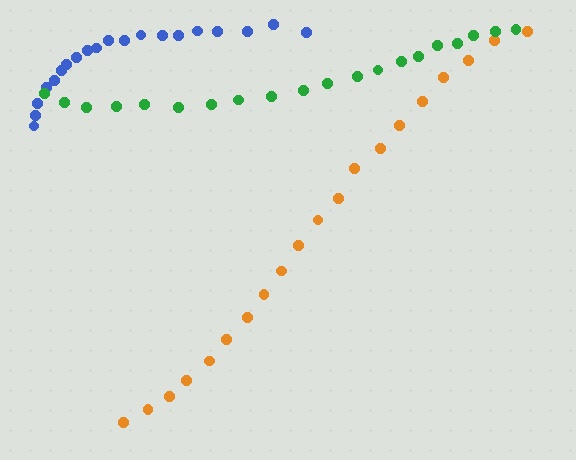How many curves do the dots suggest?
There are 3 distinct paths.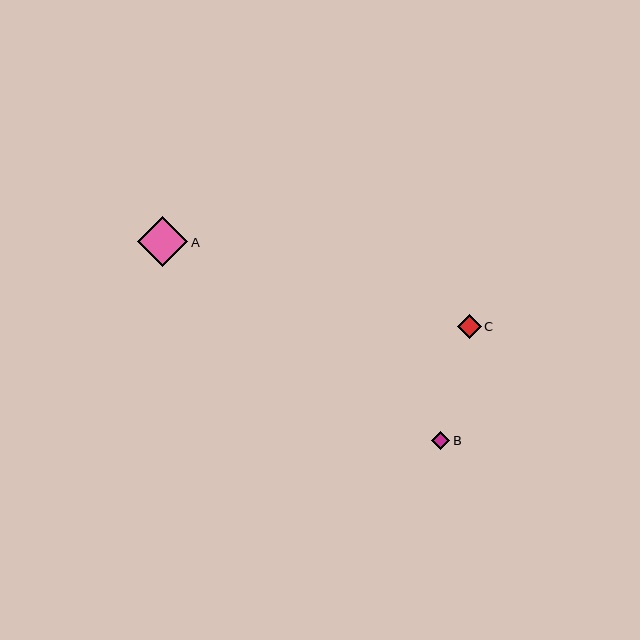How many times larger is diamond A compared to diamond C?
Diamond A is approximately 2.1 times the size of diamond C.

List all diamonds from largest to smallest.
From largest to smallest: A, C, B.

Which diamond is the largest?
Diamond A is the largest with a size of approximately 50 pixels.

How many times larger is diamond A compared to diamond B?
Diamond A is approximately 2.8 times the size of diamond B.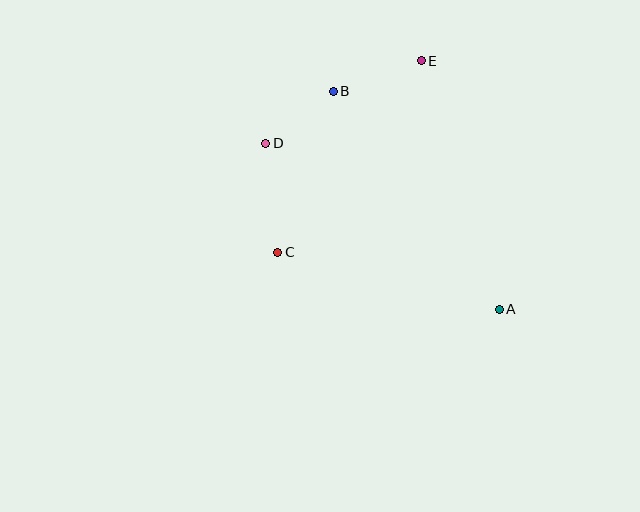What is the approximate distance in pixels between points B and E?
The distance between B and E is approximately 93 pixels.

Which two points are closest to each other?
Points B and D are closest to each other.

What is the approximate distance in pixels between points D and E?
The distance between D and E is approximately 176 pixels.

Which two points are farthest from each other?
Points A and D are farthest from each other.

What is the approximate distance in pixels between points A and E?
The distance between A and E is approximately 260 pixels.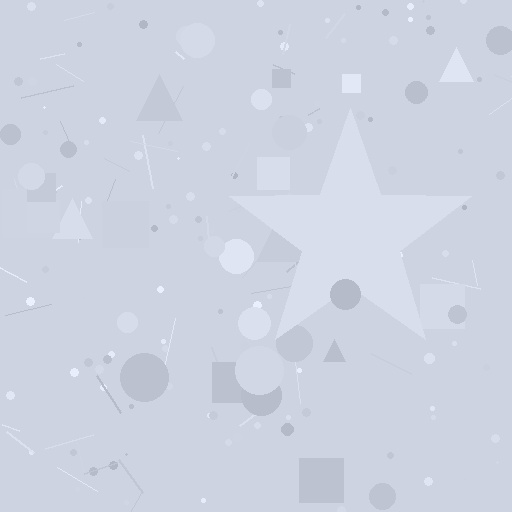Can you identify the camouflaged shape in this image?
The camouflaged shape is a star.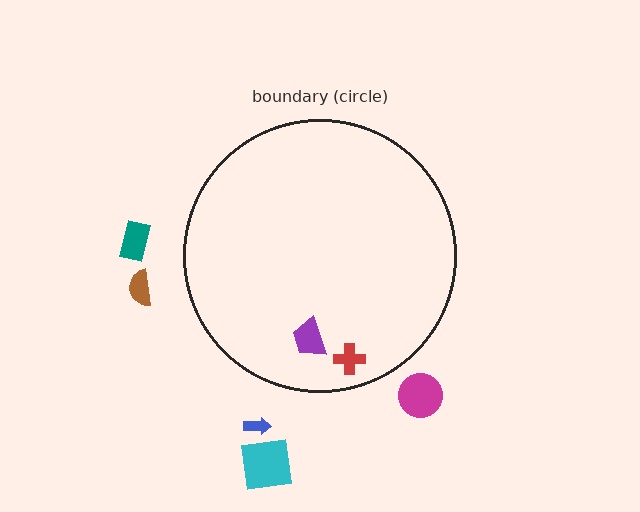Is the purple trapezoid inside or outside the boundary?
Inside.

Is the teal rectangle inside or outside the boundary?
Outside.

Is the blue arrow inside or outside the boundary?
Outside.